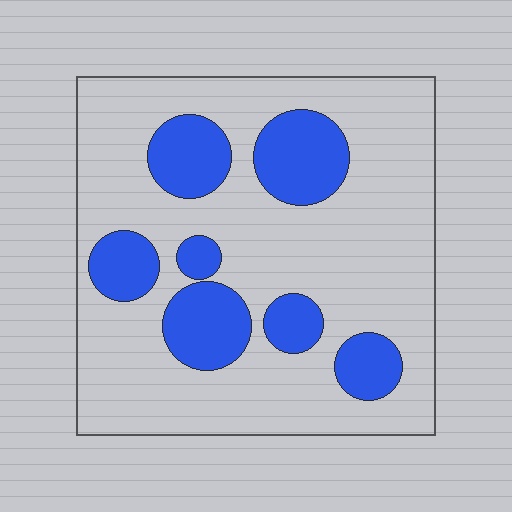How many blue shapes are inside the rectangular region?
7.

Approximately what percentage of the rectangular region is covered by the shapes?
Approximately 25%.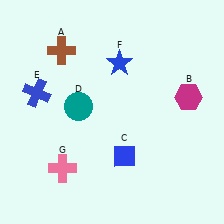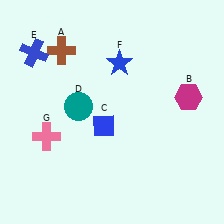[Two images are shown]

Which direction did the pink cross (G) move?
The pink cross (G) moved up.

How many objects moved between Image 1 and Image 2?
3 objects moved between the two images.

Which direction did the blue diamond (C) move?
The blue diamond (C) moved up.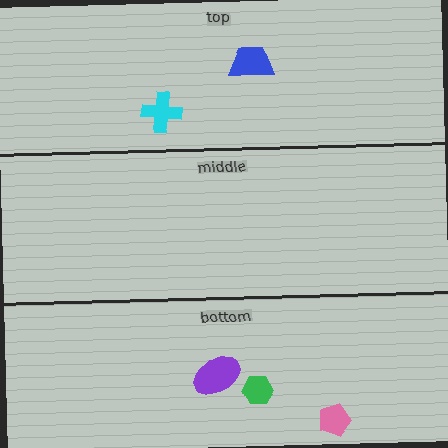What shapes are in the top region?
The blue trapezoid, the cyan cross.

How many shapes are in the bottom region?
3.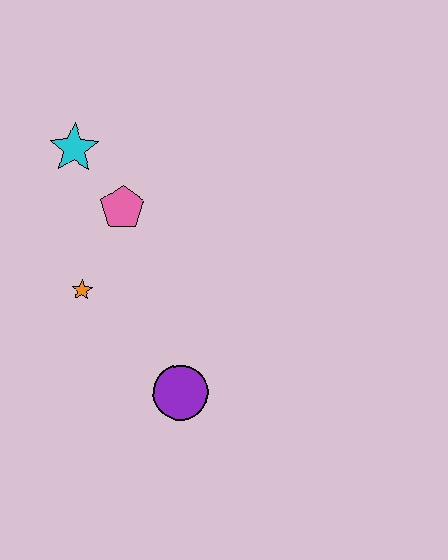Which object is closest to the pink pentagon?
The cyan star is closest to the pink pentagon.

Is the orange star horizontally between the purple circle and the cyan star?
Yes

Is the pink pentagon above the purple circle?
Yes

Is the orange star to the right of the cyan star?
Yes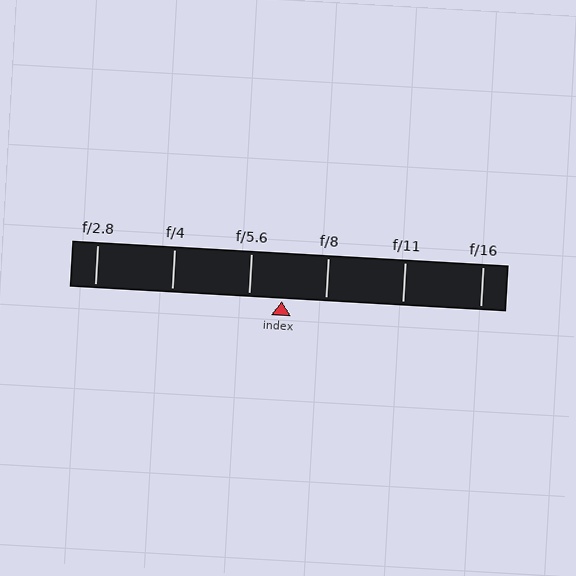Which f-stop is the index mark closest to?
The index mark is closest to f/5.6.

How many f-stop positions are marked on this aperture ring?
There are 6 f-stop positions marked.